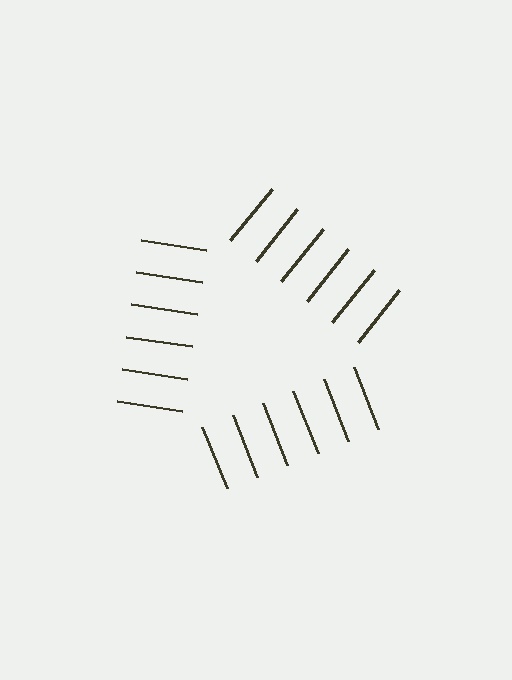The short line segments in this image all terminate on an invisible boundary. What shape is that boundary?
An illusory triangle — the line segments terminate on its edges but no continuous stroke is drawn.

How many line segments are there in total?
18 — 6 along each of the 3 edges.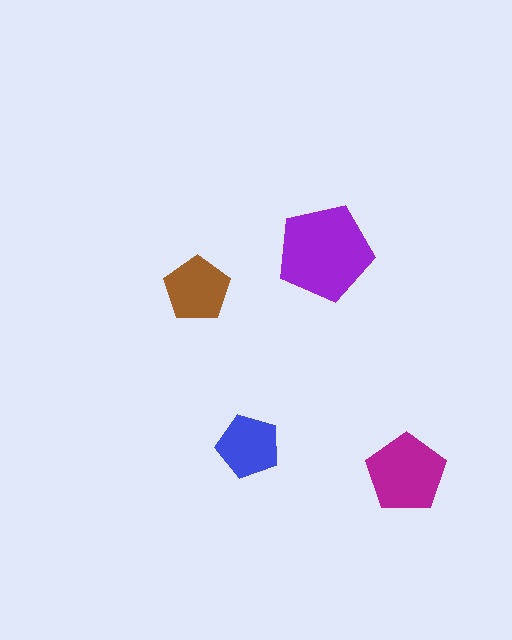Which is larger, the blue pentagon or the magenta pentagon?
The magenta one.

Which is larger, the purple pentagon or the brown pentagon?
The purple one.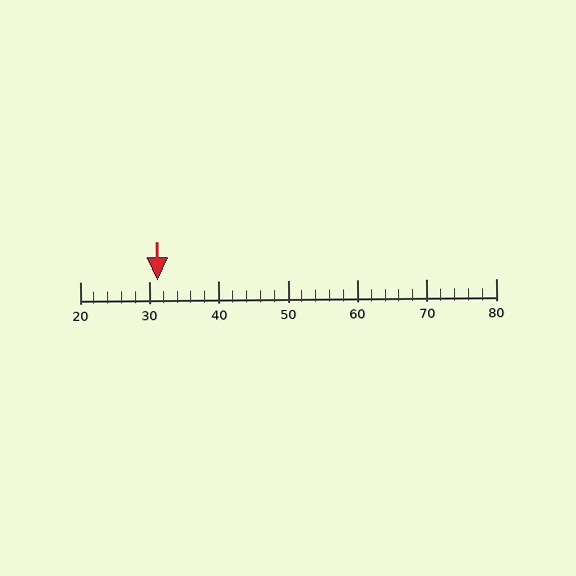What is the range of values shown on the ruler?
The ruler shows values from 20 to 80.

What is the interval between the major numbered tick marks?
The major tick marks are spaced 10 units apart.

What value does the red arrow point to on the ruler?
The red arrow points to approximately 31.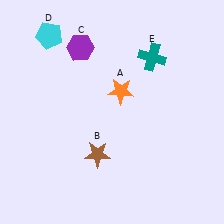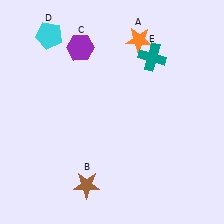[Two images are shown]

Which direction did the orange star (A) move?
The orange star (A) moved up.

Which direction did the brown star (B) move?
The brown star (B) moved down.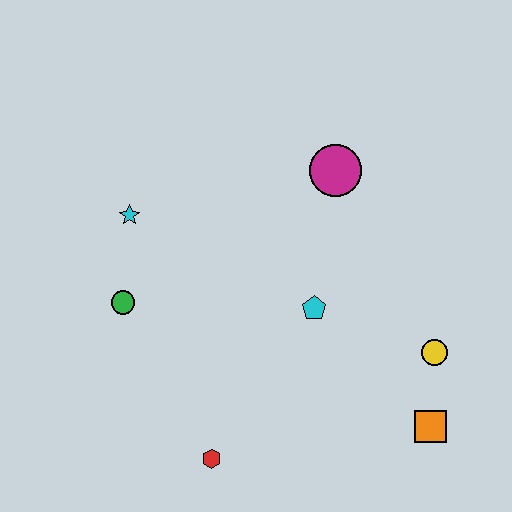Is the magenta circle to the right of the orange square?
No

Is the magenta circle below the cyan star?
No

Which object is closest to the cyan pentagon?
The yellow circle is closest to the cyan pentagon.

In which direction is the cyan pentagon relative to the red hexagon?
The cyan pentagon is above the red hexagon.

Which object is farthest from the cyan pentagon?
The cyan star is farthest from the cyan pentagon.